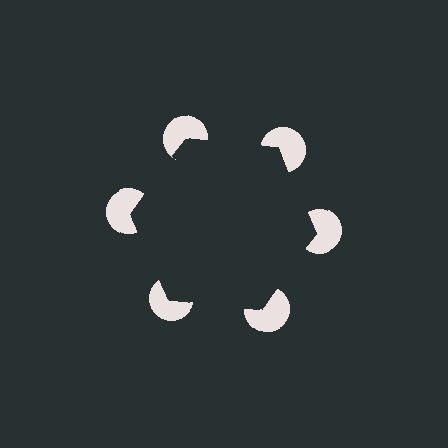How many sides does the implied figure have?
6 sides.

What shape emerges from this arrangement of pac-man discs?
An illusory hexagon — its edges are inferred from the aligned wedge cuts in the pac-man discs, not physically drawn.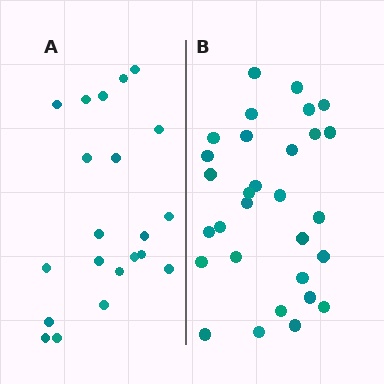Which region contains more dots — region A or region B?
Region B (the right region) has more dots.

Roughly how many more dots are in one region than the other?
Region B has roughly 8 or so more dots than region A.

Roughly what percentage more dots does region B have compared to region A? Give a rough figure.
About 45% more.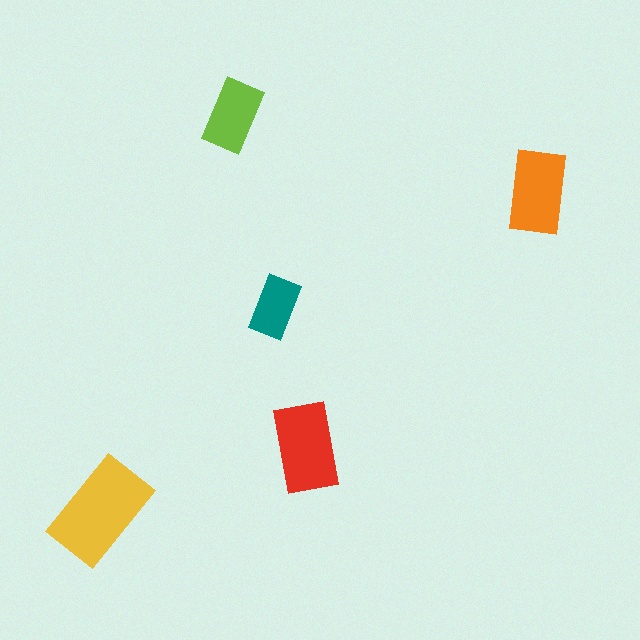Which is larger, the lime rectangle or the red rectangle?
The red one.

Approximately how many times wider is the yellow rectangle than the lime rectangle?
About 1.5 times wider.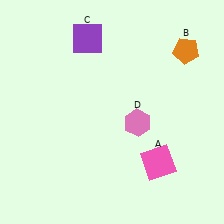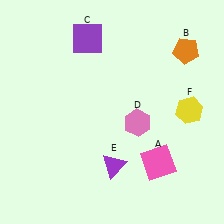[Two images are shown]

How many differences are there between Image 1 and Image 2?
There are 2 differences between the two images.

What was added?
A purple triangle (E), a yellow hexagon (F) were added in Image 2.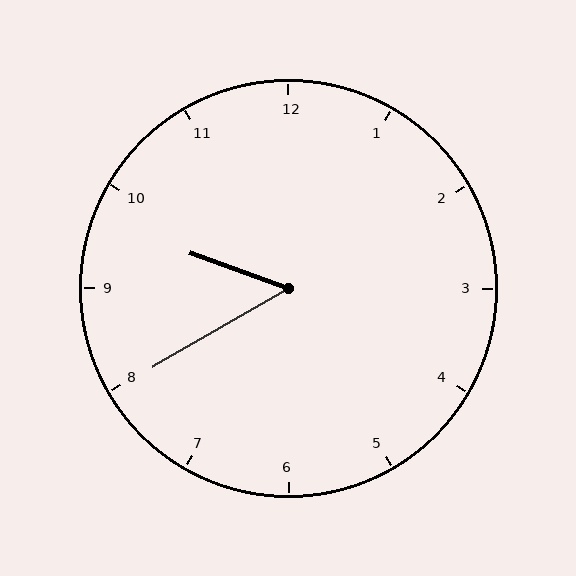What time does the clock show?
9:40.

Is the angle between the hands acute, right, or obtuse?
It is acute.